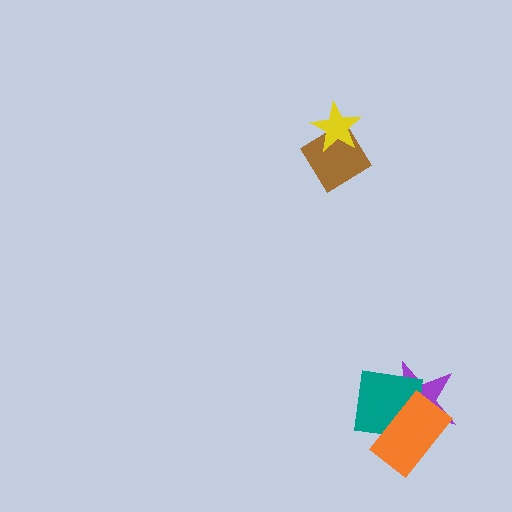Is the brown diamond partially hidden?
Yes, it is partially covered by another shape.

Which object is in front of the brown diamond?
The yellow star is in front of the brown diamond.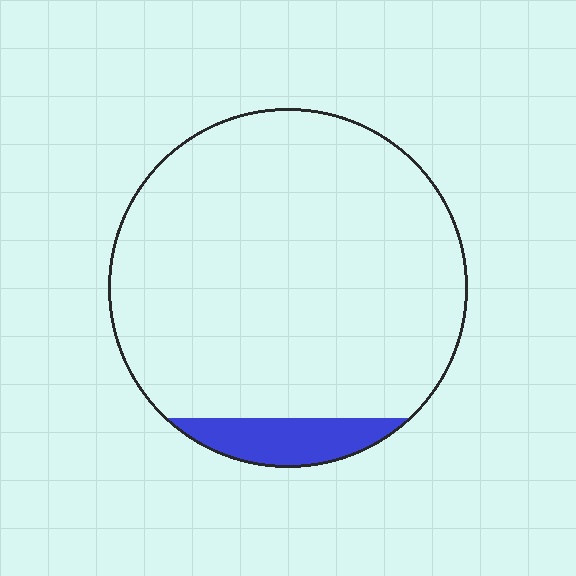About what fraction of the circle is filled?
About one tenth (1/10).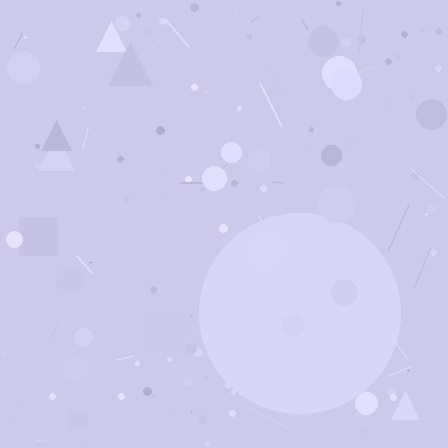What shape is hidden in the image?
A circle is hidden in the image.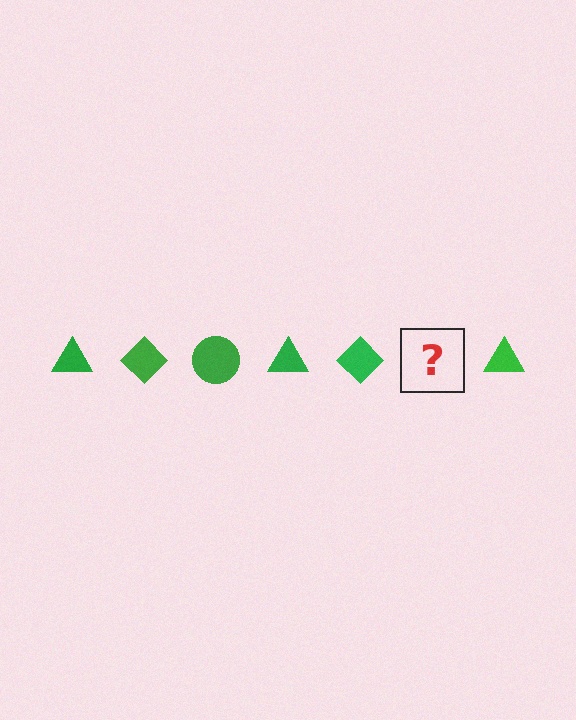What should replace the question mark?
The question mark should be replaced with a green circle.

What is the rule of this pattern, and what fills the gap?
The rule is that the pattern cycles through triangle, diamond, circle shapes in green. The gap should be filled with a green circle.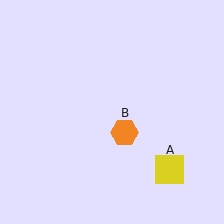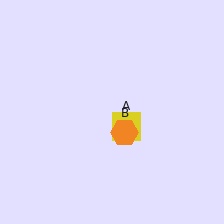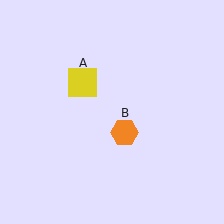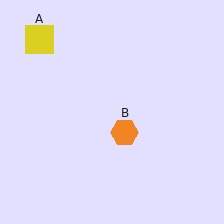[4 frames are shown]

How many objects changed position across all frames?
1 object changed position: yellow square (object A).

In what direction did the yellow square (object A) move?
The yellow square (object A) moved up and to the left.